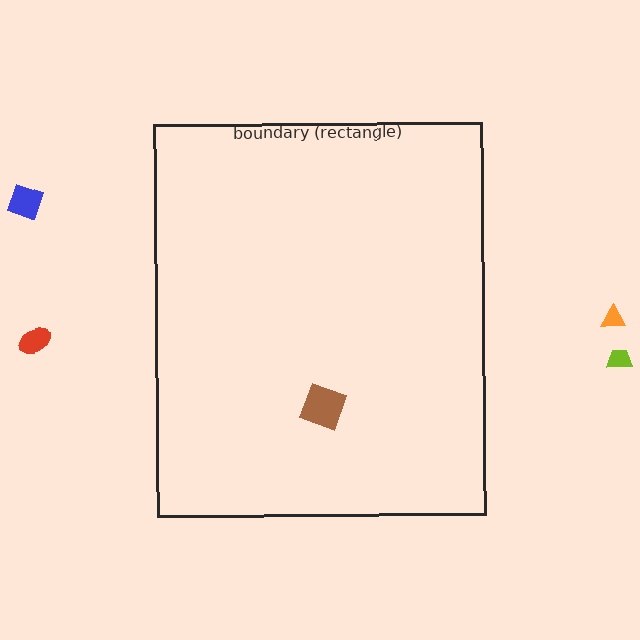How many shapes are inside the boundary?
1 inside, 4 outside.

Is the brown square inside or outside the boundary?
Inside.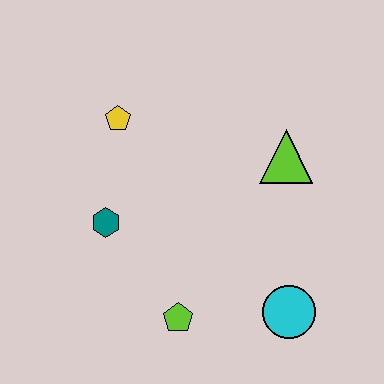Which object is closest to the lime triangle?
The cyan circle is closest to the lime triangle.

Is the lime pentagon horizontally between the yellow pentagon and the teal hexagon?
No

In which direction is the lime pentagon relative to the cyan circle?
The lime pentagon is to the left of the cyan circle.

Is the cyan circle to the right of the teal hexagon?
Yes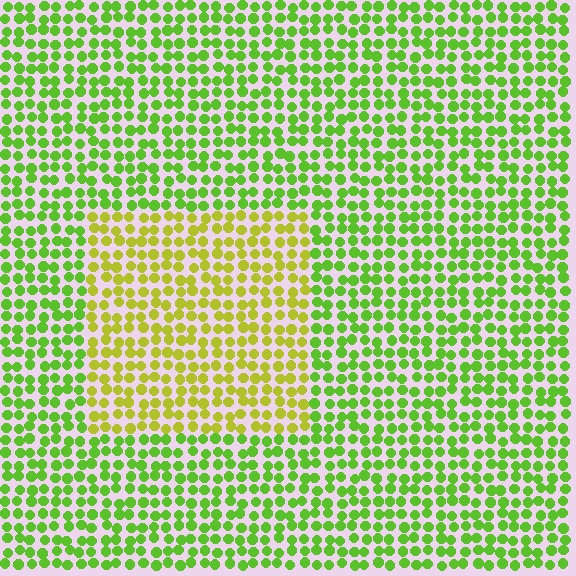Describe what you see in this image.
The image is filled with small lime elements in a uniform arrangement. A rectangle-shaped region is visible where the elements are tinted to a slightly different hue, forming a subtle color boundary.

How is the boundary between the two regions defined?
The boundary is defined purely by a slight shift in hue (about 35 degrees). Spacing, size, and orientation are identical on both sides.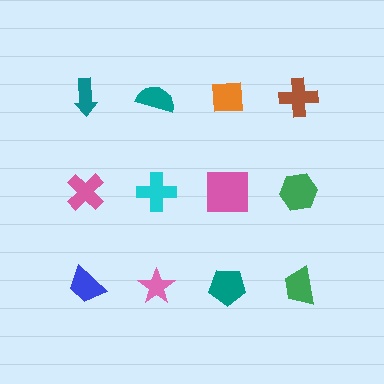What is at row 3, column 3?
A teal pentagon.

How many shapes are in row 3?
4 shapes.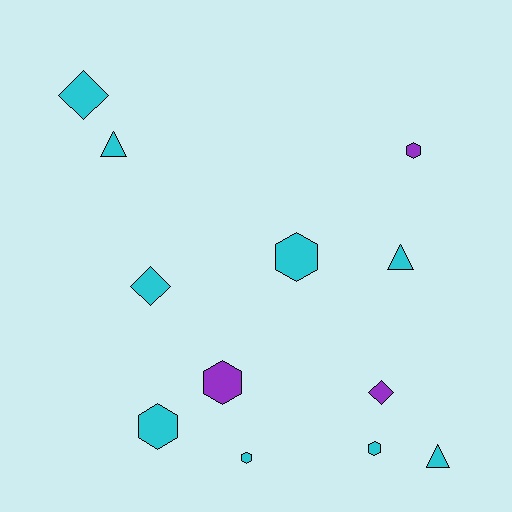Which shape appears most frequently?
Hexagon, with 6 objects.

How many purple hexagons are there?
There are 2 purple hexagons.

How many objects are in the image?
There are 12 objects.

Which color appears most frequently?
Cyan, with 9 objects.